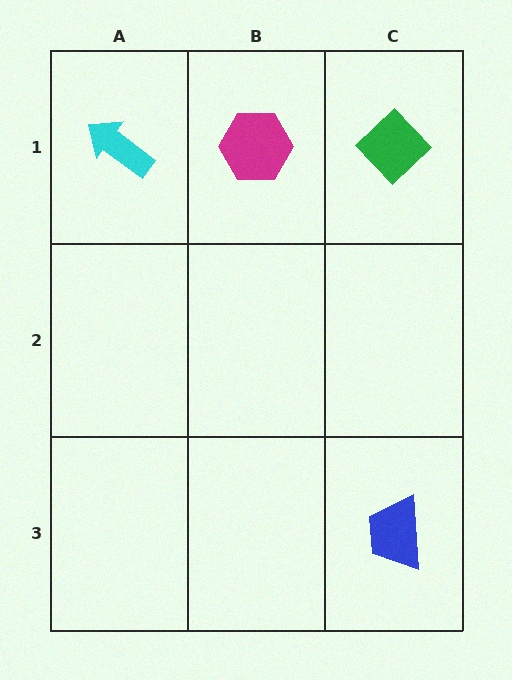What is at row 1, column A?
A cyan arrow.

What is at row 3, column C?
A blue trapezoid.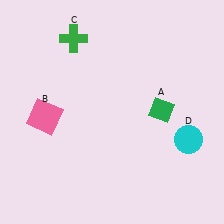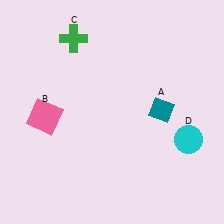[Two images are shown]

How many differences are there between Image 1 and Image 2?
There is 1 difference between the two images.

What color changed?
The diamond (A) changed from green in Image 1 to teal in Image 2.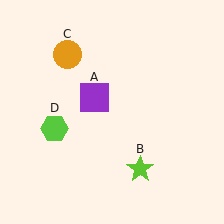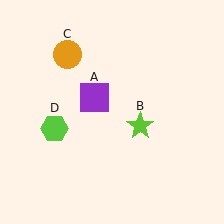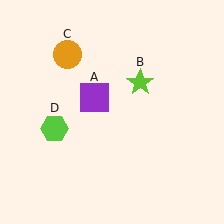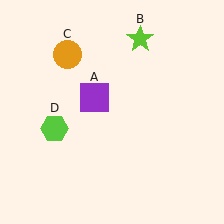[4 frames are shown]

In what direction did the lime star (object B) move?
The lime star (object B) moved up.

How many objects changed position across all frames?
1 object changed position: lime star (object B).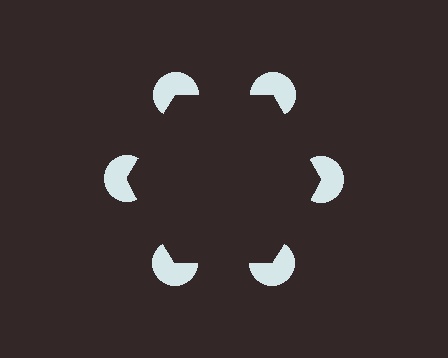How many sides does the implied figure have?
6 sides.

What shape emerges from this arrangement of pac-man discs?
An illusory hexagon — its edges are inferred from the aligned wedge cuts in the pac-man discs, not physically drawn.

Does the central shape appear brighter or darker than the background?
It typically appears slightly darker than the background, even though no actual brightness change is drawn.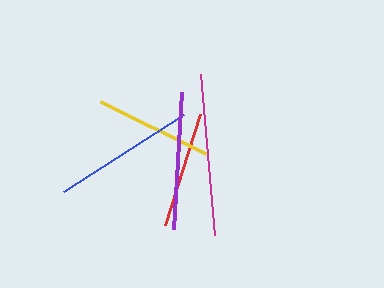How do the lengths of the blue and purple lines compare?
The blue and purple lines are approximately the same length.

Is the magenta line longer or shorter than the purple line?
The magenta line is longer than the purple line.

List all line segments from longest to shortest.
From longest to shortest: magenta, blue, purple, yellow, red.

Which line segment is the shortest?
The red line is the shortest at approximately 117 pixels.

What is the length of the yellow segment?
The yellow segment is approximately 117 pixels long.